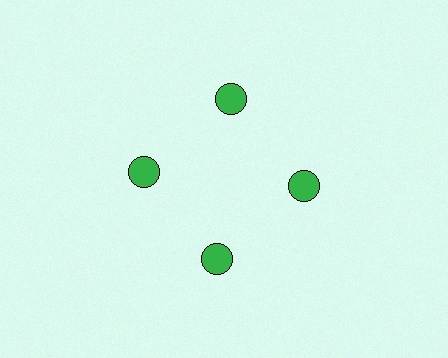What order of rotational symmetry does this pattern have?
This pattern has 4-fold rotational symmetry.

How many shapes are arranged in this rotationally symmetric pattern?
There are 4 shapes, arranged in 4 groups of 1.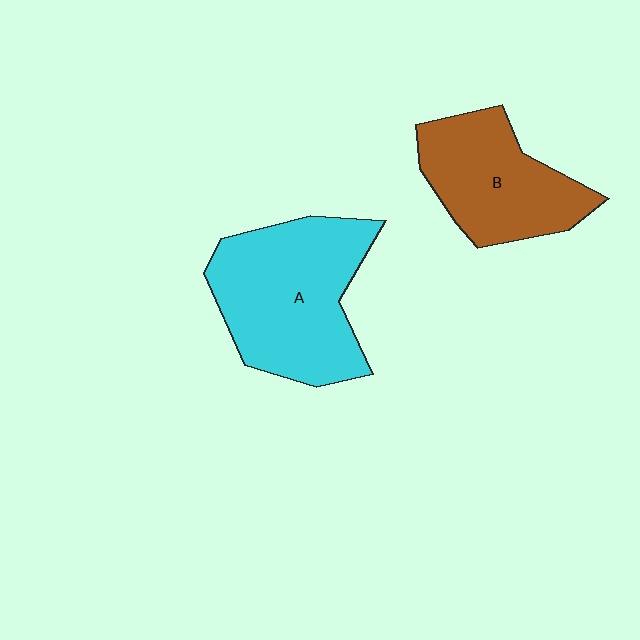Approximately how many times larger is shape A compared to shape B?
Approximately 1.4 times.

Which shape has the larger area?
Shape A (cyan).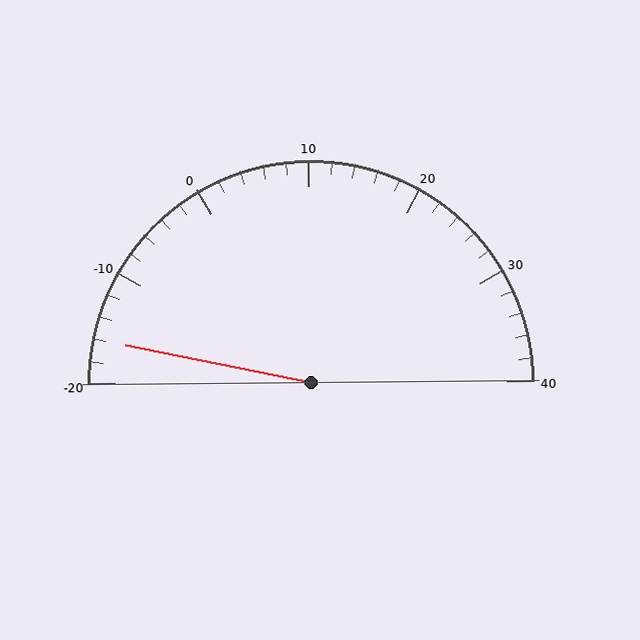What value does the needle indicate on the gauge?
The needle indicates approximately -16.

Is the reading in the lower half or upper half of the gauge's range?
The reading is in the lower half of the range (-20 to 40).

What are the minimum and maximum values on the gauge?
The gauge ranges from -20 to 40.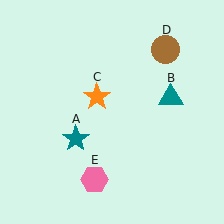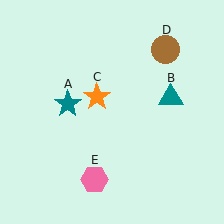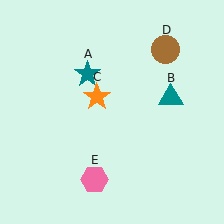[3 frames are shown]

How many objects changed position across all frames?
1 object changed position: teal star (object A).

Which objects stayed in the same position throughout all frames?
Teal triangle (object B) and orange star (object C) and brown circle (object D) and pink hexagon (object E) remained stationary.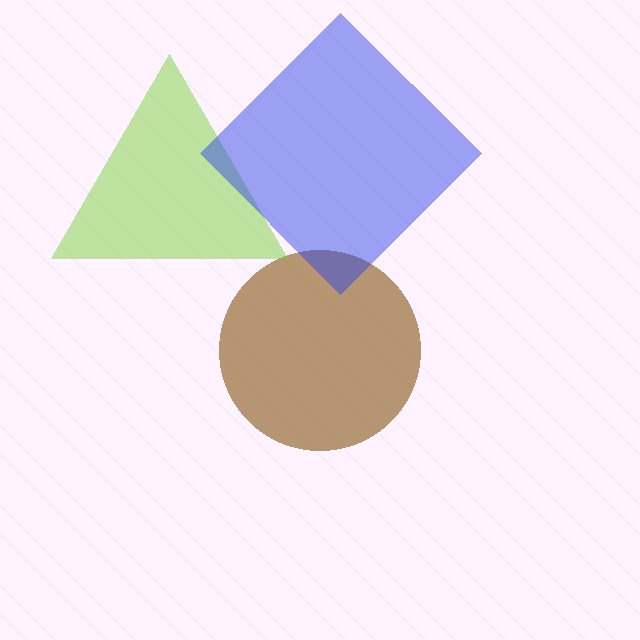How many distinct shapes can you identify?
There are 3 distinct shapes: a brown circle, a lime triangle, a blue diamond.